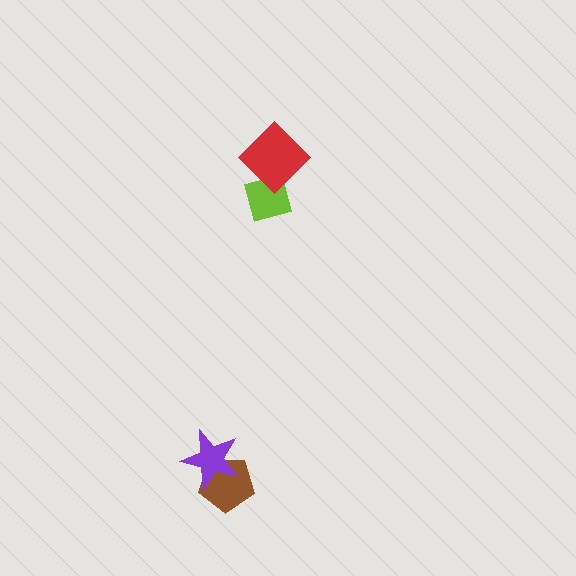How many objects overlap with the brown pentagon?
1 object overlaps with the brown pentagon.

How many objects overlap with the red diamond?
1 object overlaps with the red diamond.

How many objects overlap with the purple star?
1 object overlaps with the purple star.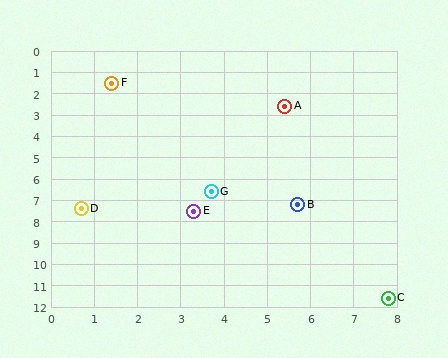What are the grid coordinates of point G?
Point G is at approximately (3.7, 6.6).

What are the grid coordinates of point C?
Point C is at approximately (7.8, 11.6).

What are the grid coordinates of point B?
Point B is at approximately (5.7, 7.2).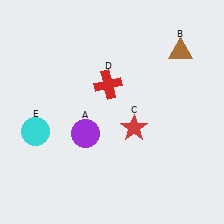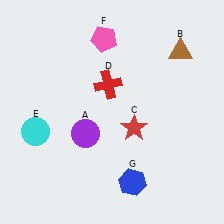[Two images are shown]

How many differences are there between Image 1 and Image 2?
There are 2 differences between the two images.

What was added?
A pink pentagon (F), a blue hexagon (G) were added in Image 2.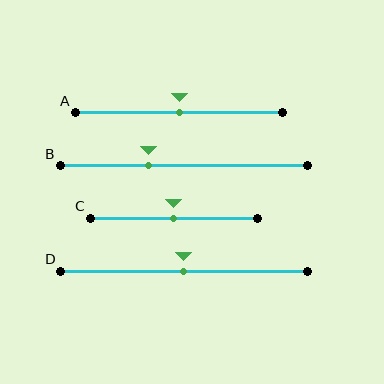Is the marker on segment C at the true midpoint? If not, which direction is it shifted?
Yes, the marker on segment C is at the true midpoint.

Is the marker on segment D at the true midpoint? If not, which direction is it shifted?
Yes, the marker on segment D is at the true midpoint.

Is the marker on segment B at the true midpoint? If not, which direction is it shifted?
No, the marker on segment B is shifted to the left by about 14% of the segment length.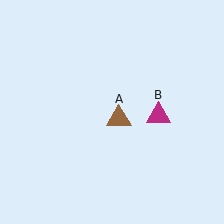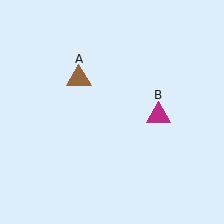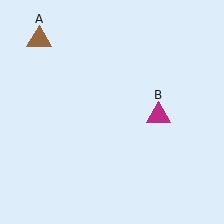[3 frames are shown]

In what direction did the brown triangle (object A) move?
The brown triangle (object A) moved up and to the left.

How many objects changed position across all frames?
1 object changed position: brown triangle (object A).